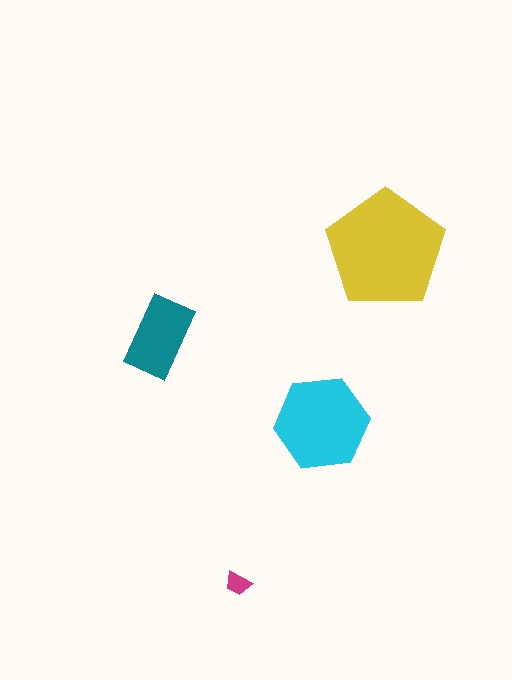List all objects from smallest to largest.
The magenta trapezoid, the teal rectangle, the cyan hexagon, the yellow pentagon.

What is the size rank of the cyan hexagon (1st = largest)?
2nd.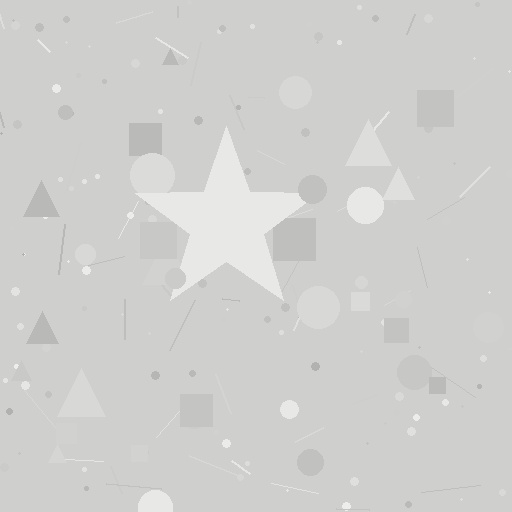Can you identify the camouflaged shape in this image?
The camouflaged shape is a star.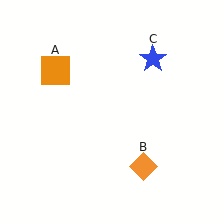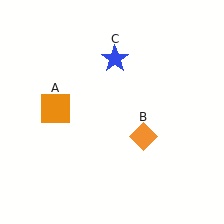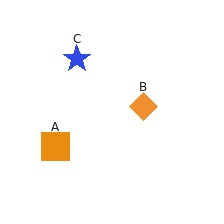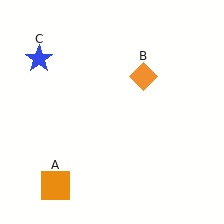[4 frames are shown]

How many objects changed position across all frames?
3 objects changed position: orange square (object A), orange diamond (object B), blue star (object C).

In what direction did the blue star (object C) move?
The blue star (object C) moved left.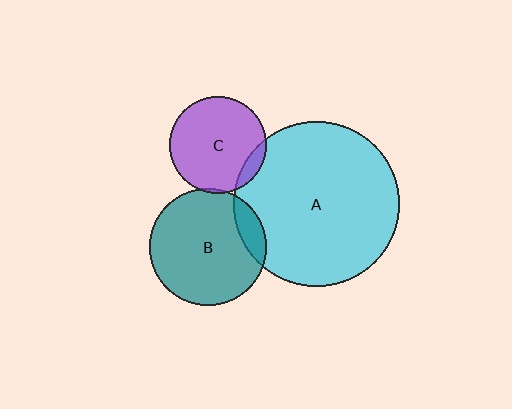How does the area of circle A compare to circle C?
Approximately 2.9 times.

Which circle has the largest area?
Circle A (cyan).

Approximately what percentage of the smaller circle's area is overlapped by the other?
Approximately 10%.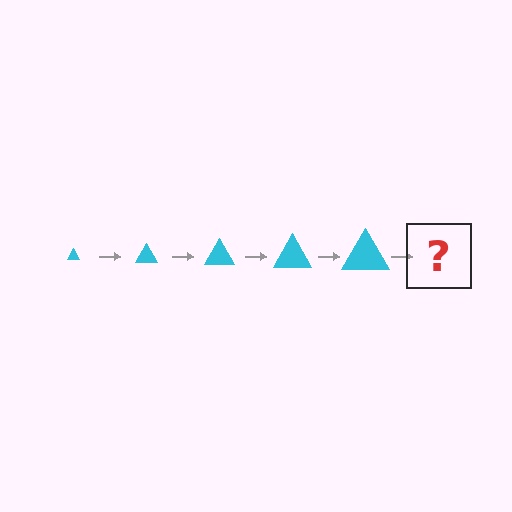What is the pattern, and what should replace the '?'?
The pattern is that the triangle gets progressively larger each step. The '?' should be a cyan triangle, larger than the previous one.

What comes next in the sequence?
The next element should be a cyan triangle, larger than the previous one.